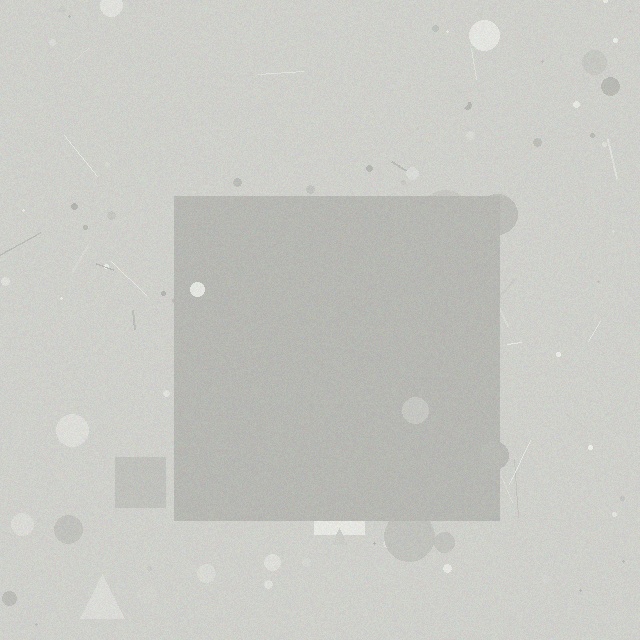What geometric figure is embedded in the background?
A square is embedded in the background.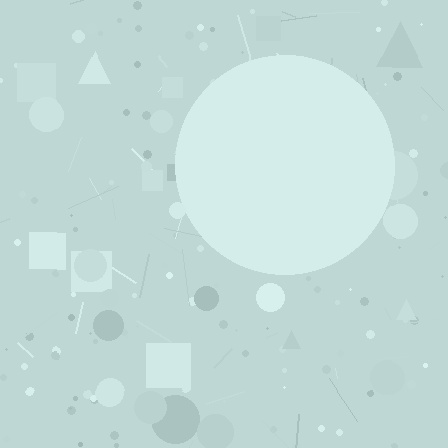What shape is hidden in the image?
A circle is hidden in the image.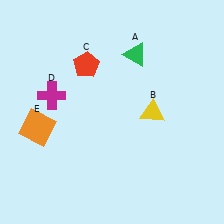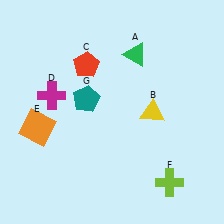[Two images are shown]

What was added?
A lime cross (F), a teal pentagon (G) were added in Image 2.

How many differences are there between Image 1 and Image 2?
There are 2 differences between the two images.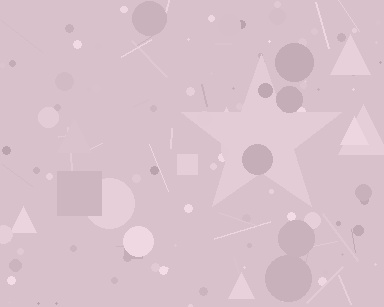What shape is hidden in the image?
A star is hidden in the image.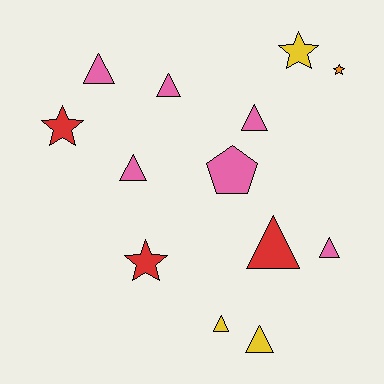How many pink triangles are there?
There are 5 pink triangles.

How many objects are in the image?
There are 13 objects.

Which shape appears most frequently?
Triangle, with 8 objects.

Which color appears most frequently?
Pink, with 6 objects.